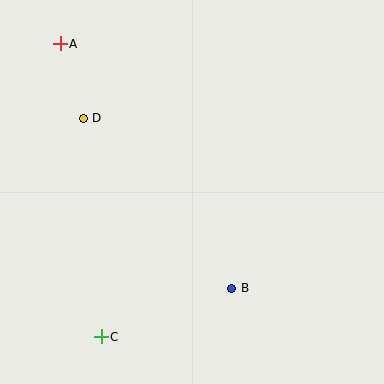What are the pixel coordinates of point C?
Point C is at (101, 337).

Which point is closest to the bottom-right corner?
Point B is closest to the bottom-right corner.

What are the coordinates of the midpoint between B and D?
The midpoint between B and D is at (158, 203).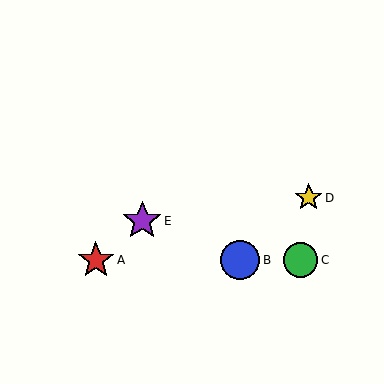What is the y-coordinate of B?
Object B is at y≈260.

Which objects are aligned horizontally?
Objects A, B, C are aligned horizontally.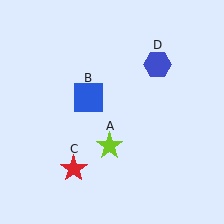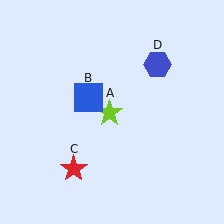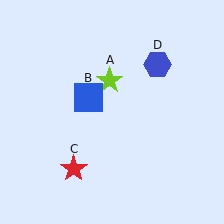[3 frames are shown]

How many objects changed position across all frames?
1 object changed position: lime star (object A).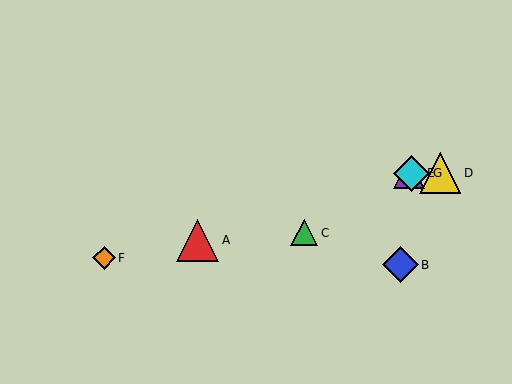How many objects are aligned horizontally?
3 objects (D, E, G) are aligned horizontally.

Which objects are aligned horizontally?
Objects D, E, G are aligned horizontally.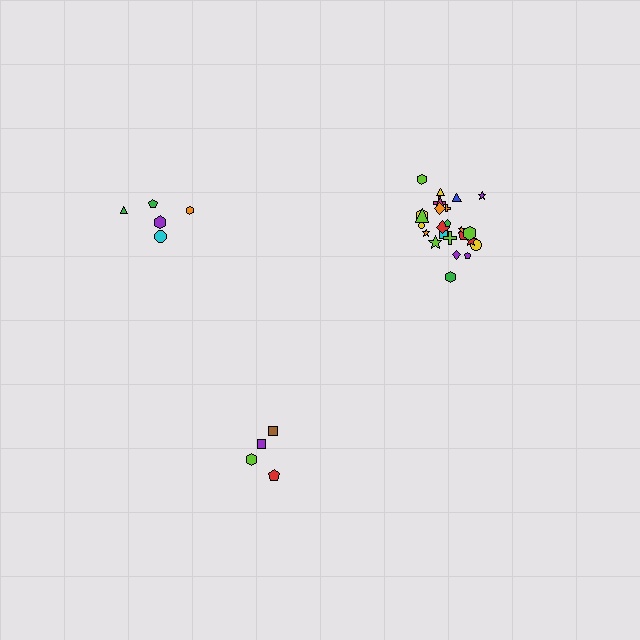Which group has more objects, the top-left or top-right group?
The top-right group.